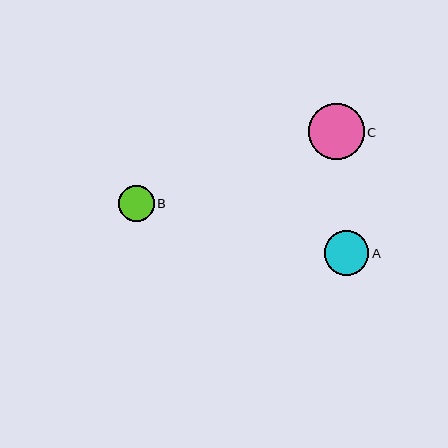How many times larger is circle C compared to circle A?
Circle C is approximately 1.3 times the size of circle A.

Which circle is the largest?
Circle C is the largest with a size of approximately 56 pixels.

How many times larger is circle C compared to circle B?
Circle C is approximately 1.5 times the size of circle B.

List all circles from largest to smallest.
From largest to smallest: C, A, B.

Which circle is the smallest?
Circle B is the smallest with a size of approximately 36 pixels.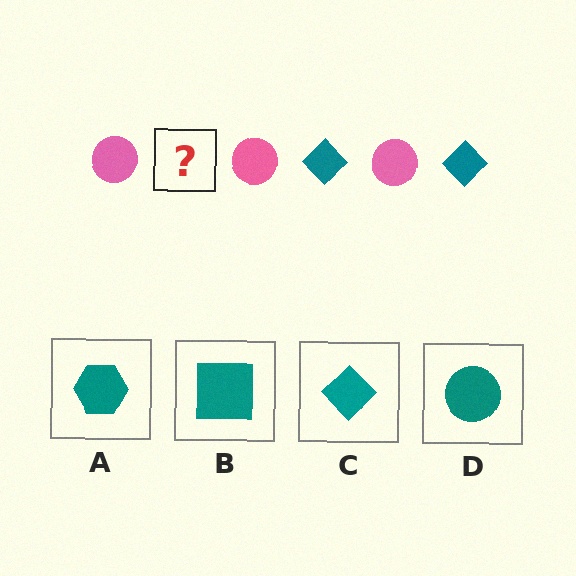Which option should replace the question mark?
Option C.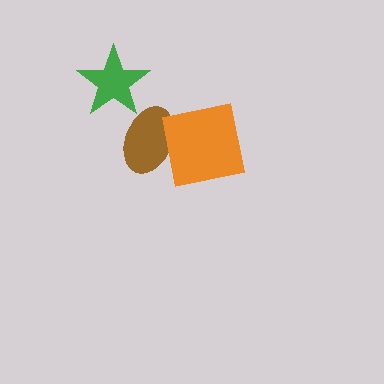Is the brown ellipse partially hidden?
Yes, it is partially covered by another shape.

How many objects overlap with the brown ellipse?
1 object overlaps with the brown ellipse.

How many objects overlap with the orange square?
1 object overlaps with the orange square.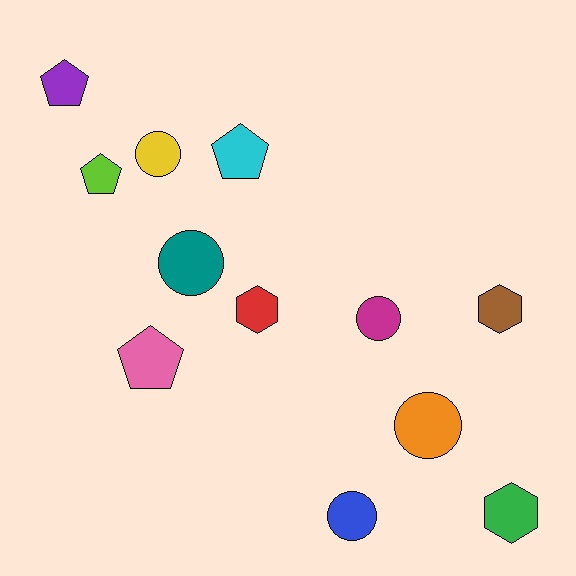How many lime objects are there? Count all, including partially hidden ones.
There is 1 lime object.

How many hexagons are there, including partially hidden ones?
There are 3 hexagons.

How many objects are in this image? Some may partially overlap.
There are 12 objects.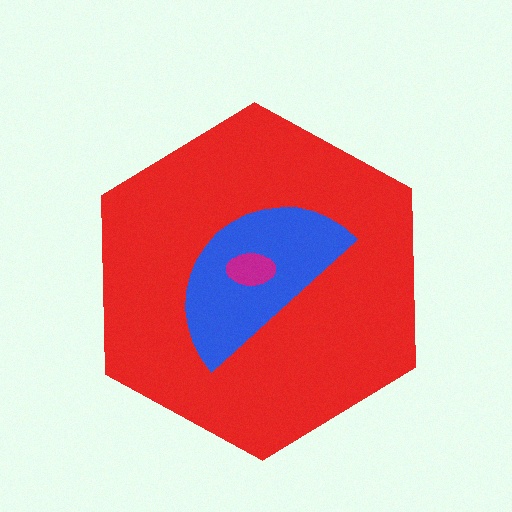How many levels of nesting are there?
3.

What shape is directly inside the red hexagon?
The blue semicircle.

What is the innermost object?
The magenta ellipse.